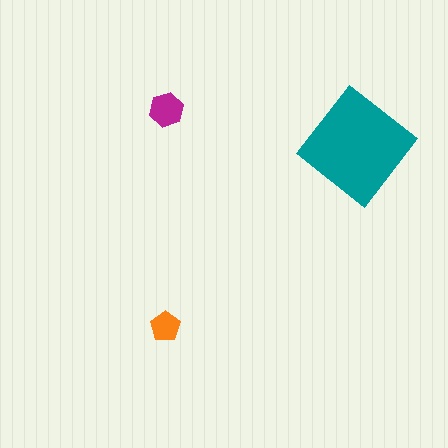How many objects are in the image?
There are 3 objects in the image.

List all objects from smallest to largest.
The orange pentagon, the magenta hexagon, the teal diamond.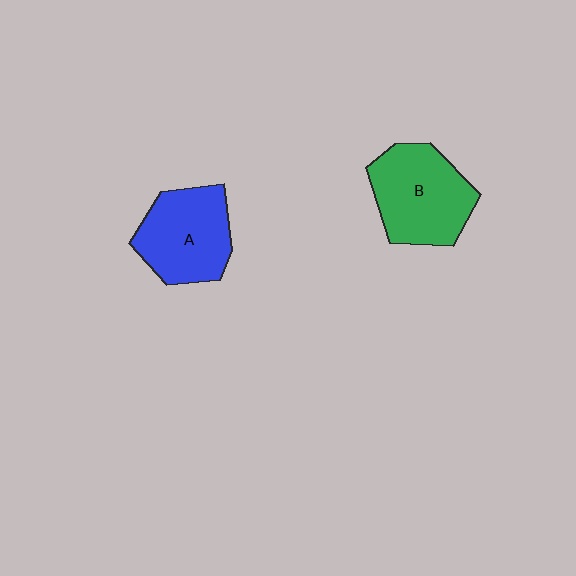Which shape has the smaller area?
Shape A (blue).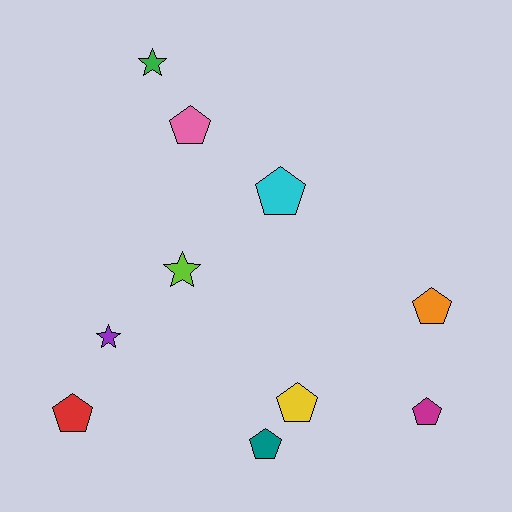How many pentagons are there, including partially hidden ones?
There are 7 pentagons.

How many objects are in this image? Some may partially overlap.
There are 10 objects.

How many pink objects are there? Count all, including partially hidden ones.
There is 1 pink object.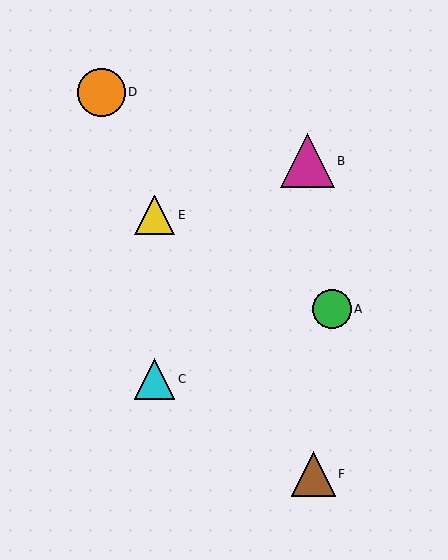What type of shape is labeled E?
Shape E is a yellow triangle.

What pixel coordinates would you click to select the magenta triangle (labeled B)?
Click at (307, 161) to select the magenta triangle B.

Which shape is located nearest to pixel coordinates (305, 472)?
The brown triangle (labeled F) at (313, 474) is nearest to that location.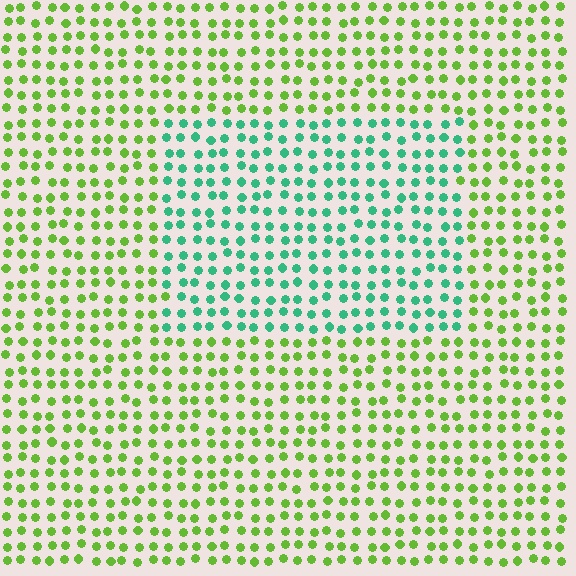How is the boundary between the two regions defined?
The boundary is defined purely by a slight shift in hue (about 56 degrees). Spacing, size, and orientation are identical on both sides.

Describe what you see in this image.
The image is filled with small lime elements in a uniform arrangement. A rectangle-shaped region is visible where the elements are tinted to a slightly different hue, forming a subtle color boundary.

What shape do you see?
I see a rectangle.